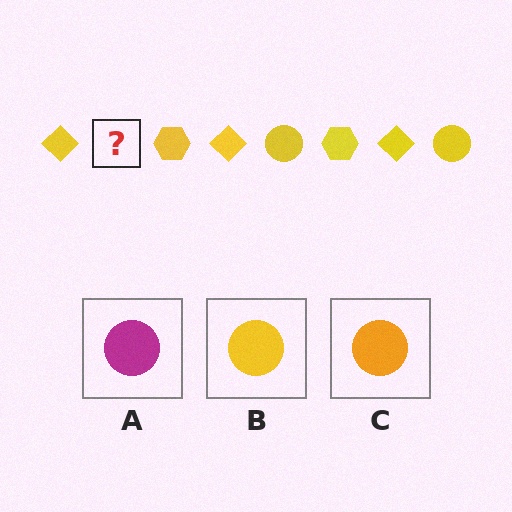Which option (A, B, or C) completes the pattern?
B.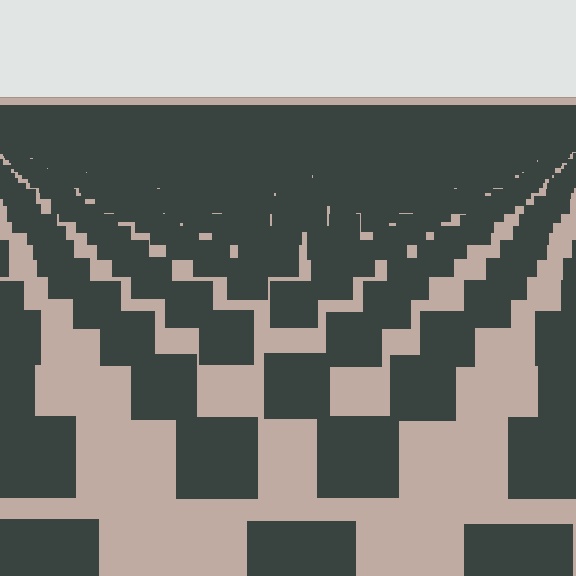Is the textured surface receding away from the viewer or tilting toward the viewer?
The surface is receding away from the viewer. Texture elements get smaller and denser toward the top.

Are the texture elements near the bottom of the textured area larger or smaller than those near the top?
Larger. Near the bottom, elements are closer to the viewer and appear at a bigger on-screen size.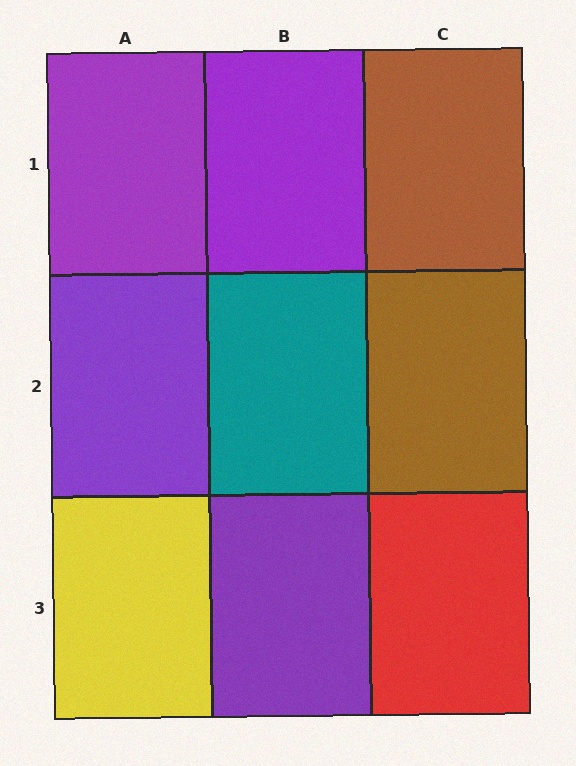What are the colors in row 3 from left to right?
Yellow, purple, red.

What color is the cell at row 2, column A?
Purple.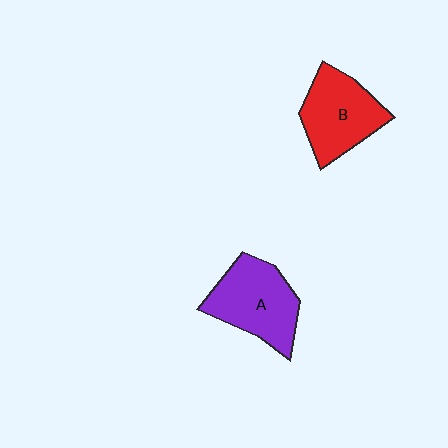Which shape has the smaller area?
Shape B (red).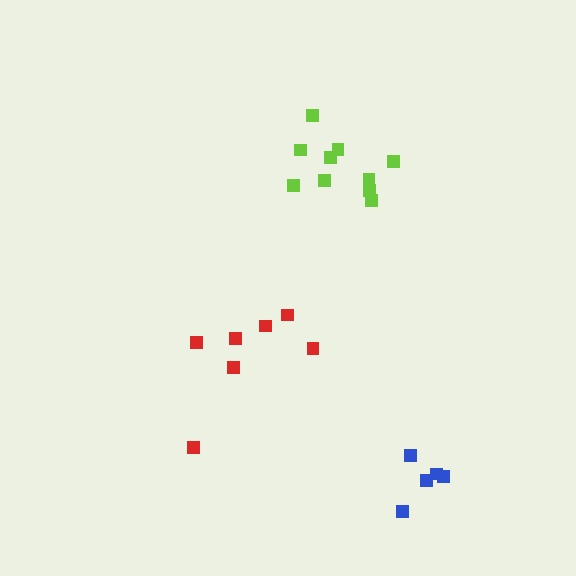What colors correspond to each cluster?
The clusters are colored: blue, lime, red.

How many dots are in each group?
Group 1: 5 dots, Group 2: 10 dots, Group 3: 7 dots (22 total).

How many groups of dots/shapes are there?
There are 3 groups.